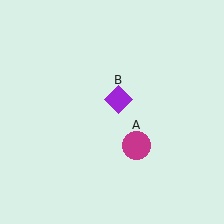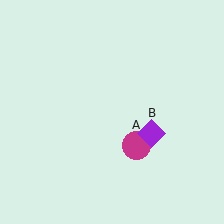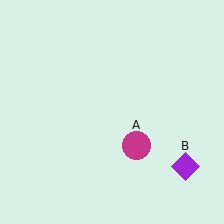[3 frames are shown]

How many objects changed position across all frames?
1 object changed position: purple diamond (object B).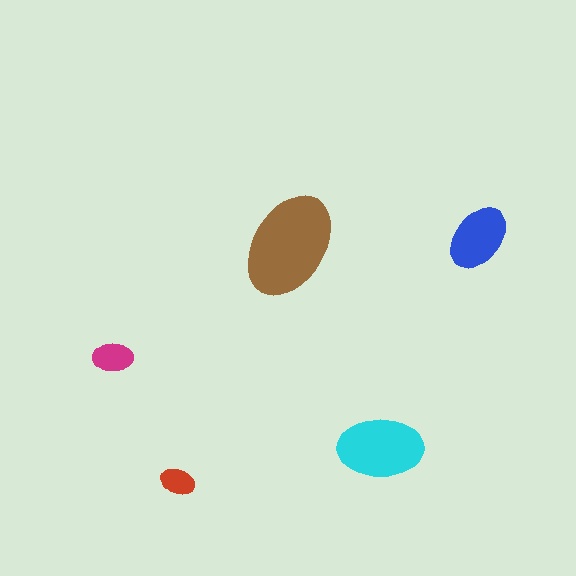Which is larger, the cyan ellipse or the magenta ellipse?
The cyan one.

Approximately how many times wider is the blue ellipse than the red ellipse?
About 2 times wider.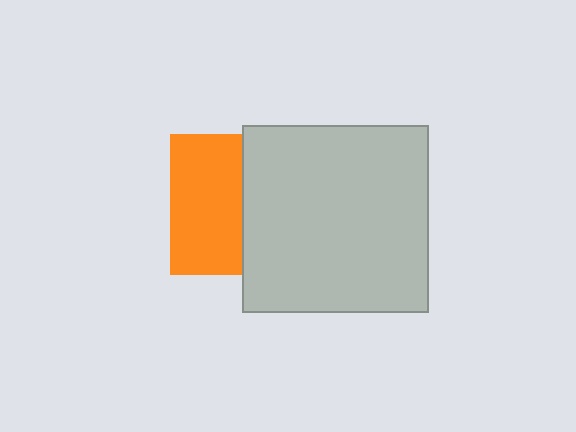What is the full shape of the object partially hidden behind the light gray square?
The partially hidden object is an orange square.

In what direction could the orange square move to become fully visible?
The orange square could move left. That would shift it out from behind the light gray square entirely.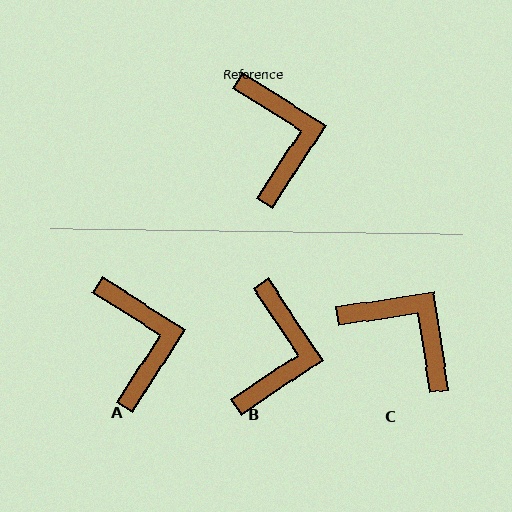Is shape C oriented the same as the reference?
No, it is off by about 41 degrees.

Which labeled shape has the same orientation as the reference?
A.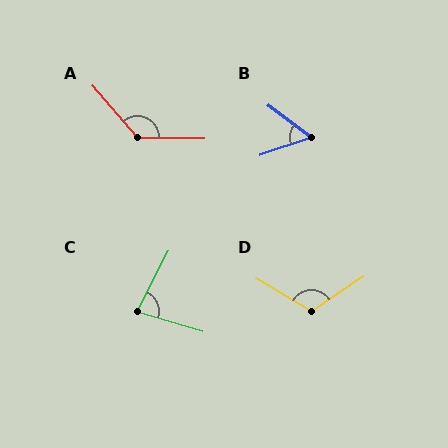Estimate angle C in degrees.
Approximately 79 degrees.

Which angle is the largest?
A, at approximately 131 degrees.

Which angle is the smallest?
B, at approximately 55 degrees.